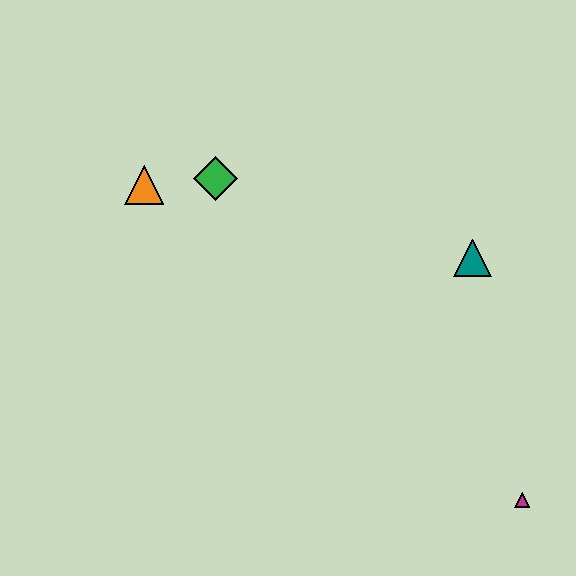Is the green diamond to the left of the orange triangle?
No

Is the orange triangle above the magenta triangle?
Yes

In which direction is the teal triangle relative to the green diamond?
The teal triangle is to the right of the green diamond.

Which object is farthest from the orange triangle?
The magenta triangle is farthest from the orange triangle.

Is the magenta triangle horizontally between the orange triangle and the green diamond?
No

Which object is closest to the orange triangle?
The green diamond is closest to the orange triangle.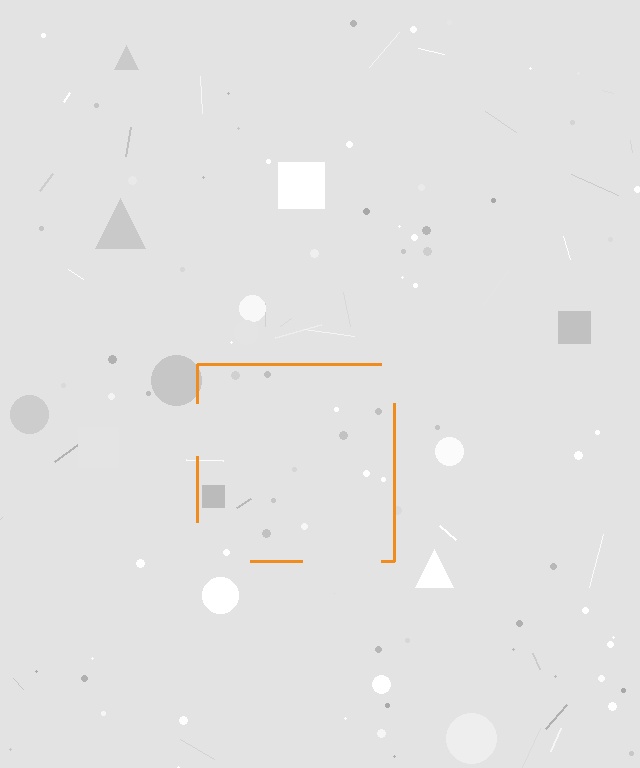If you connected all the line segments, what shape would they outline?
They would outline a square.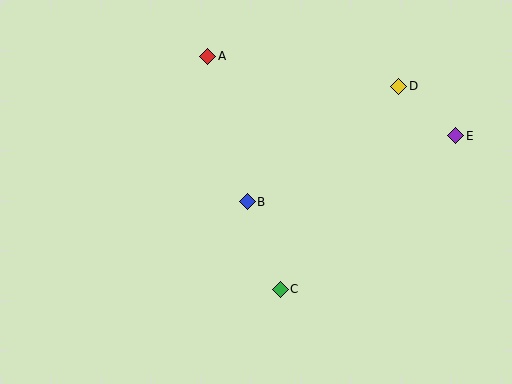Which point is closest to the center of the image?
Point B at (247, 202) is closest to the center.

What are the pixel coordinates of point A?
Point A is at (208, 56).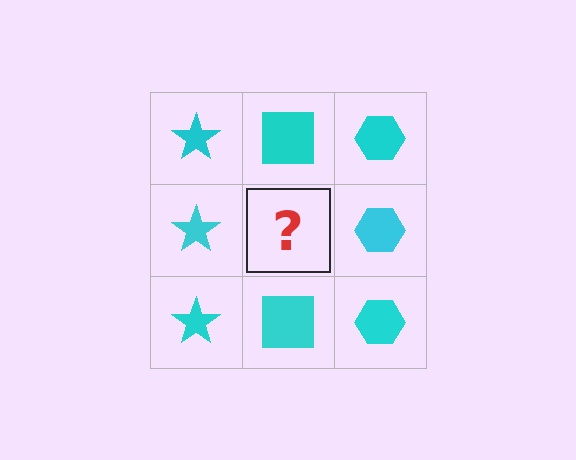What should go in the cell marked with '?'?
The missing cell should contain a cyan square.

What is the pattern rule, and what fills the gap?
The rule is that each column has a consistent shape. The gap should be filled with a cyan square.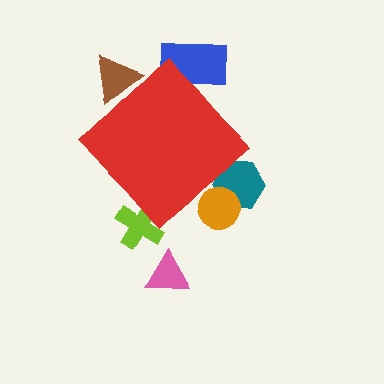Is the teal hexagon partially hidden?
Yes, the teal hexagon is partially hidden behind the red diamond.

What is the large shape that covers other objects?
A red diamond.